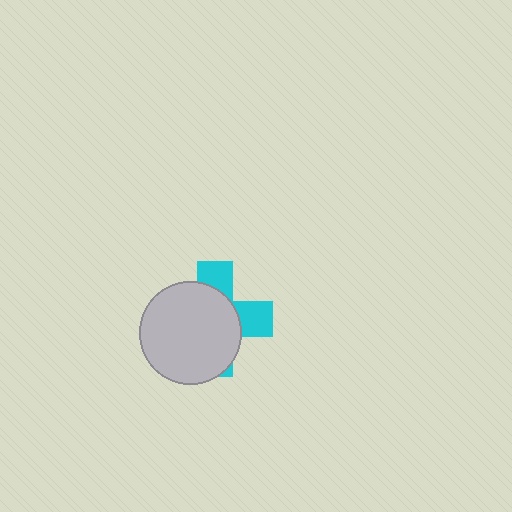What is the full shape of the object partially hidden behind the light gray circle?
The partially hidden object is a cyan cross.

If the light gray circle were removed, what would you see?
You would see the complete cyan cross.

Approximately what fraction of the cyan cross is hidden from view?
Roughly 67% of the cyan cross is hidden behind the light gray circle.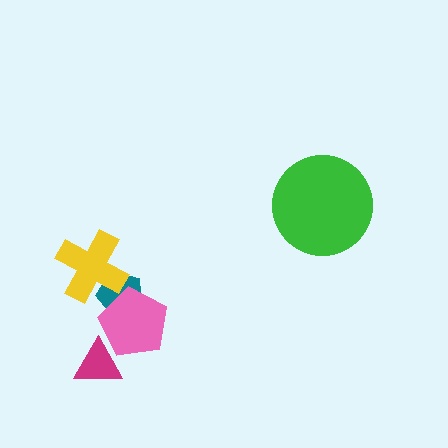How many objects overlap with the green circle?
0 objects overlap with the green circle.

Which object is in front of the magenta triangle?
The pink pentagon is in front of the magenta triangle.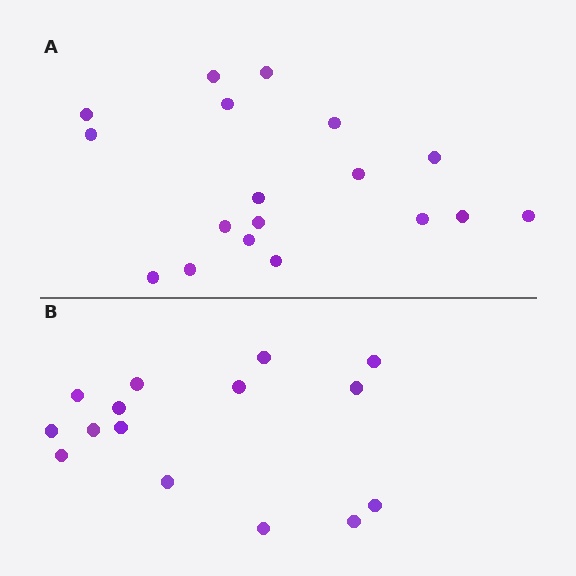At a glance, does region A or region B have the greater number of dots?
Region A (the top region) has more dots.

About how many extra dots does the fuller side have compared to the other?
Region A has just a few more — roughly 2 or 3 more dots than region B.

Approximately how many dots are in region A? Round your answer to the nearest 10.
About 20 dots. (The exact count is 18, which rounds to 20.)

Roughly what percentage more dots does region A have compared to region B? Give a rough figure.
About 20% more.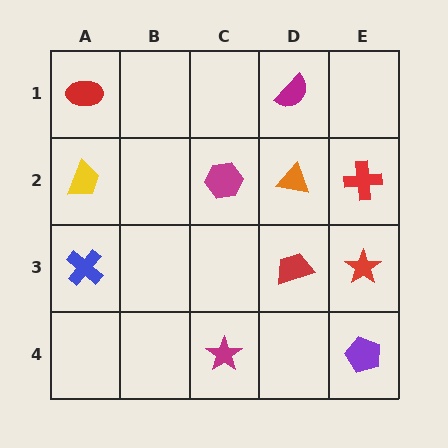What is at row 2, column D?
An orange triangle.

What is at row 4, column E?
A purple pentagon.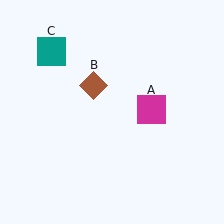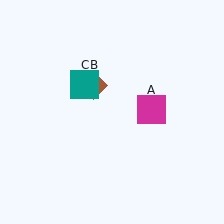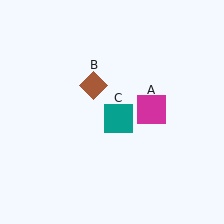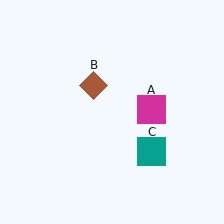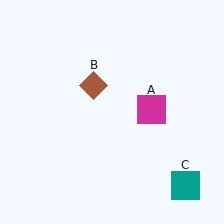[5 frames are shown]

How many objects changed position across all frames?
1 object changed position: teal square (object C).